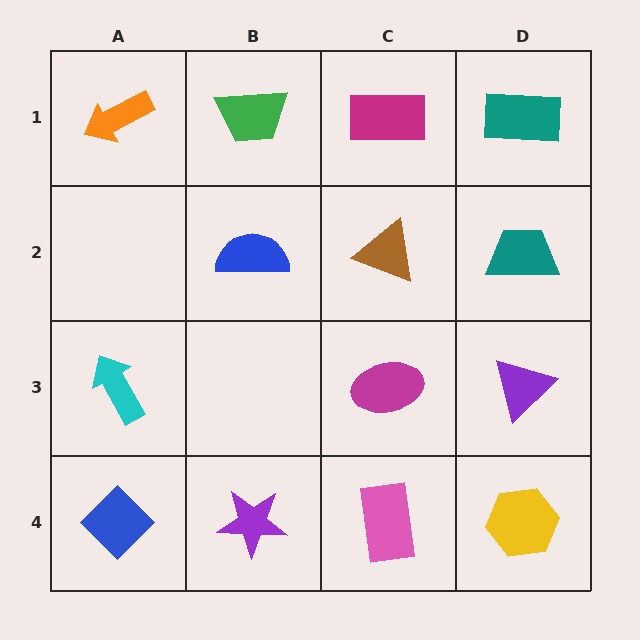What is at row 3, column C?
A magenta ellipse.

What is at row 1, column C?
A magenta rectangle.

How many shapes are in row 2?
3 shapes.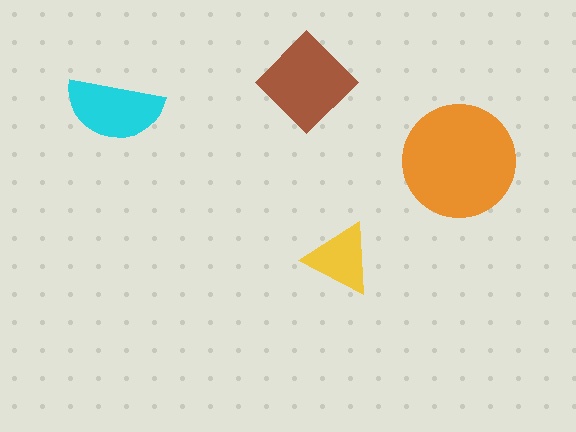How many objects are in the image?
There are 4 objects in the image.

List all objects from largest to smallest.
The orange circle, the brown diamond, the cyan semicircle, the yellow triangle.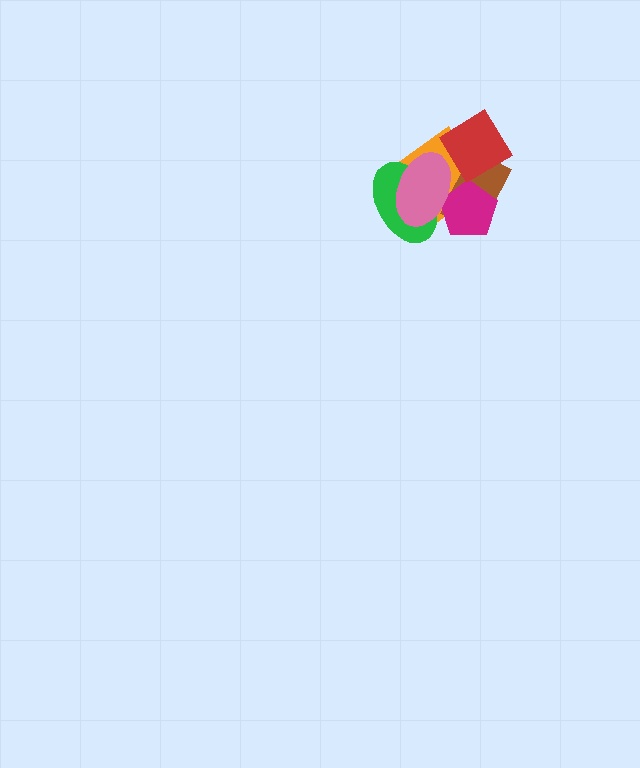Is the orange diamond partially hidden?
Yes, it is partially covered by another shape.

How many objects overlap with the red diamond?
3 objects overlap with the red diamond.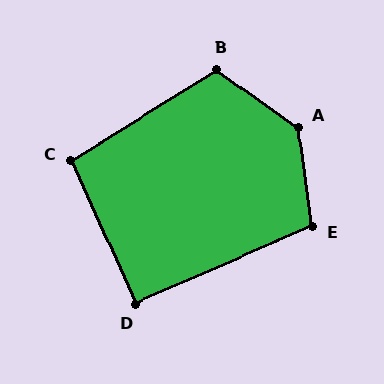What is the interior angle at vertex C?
Approximately 98 degrees (obtuse).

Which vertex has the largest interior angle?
A, at approximately 133 degrees.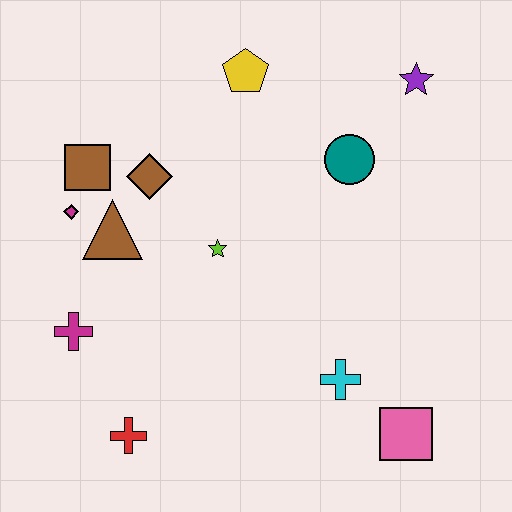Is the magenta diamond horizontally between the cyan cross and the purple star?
No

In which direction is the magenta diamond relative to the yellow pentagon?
The magenta diamond is to the left of the yellow pentagon.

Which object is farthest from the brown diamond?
The pink square is farthest from the brown diamond.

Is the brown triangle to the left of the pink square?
Yes